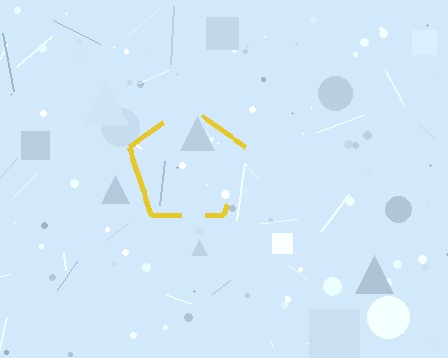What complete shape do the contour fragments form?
The contour fragments form a pentagon.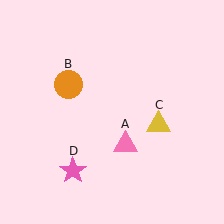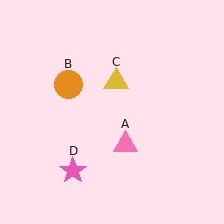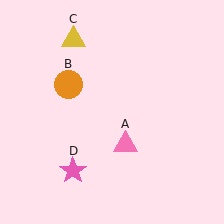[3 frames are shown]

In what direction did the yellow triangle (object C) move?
The yellow triangle (object C) moved up and to the left.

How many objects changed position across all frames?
1 object changed position: yellow triangle (object C).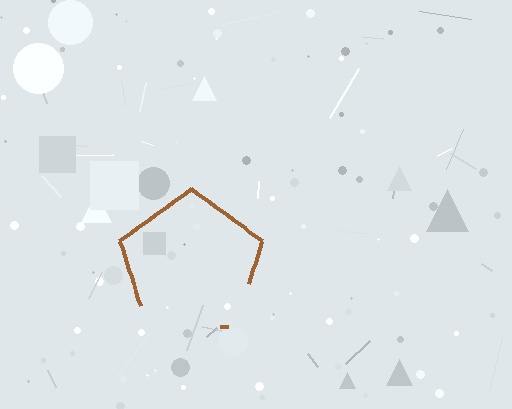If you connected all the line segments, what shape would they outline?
They would outline a pentagon.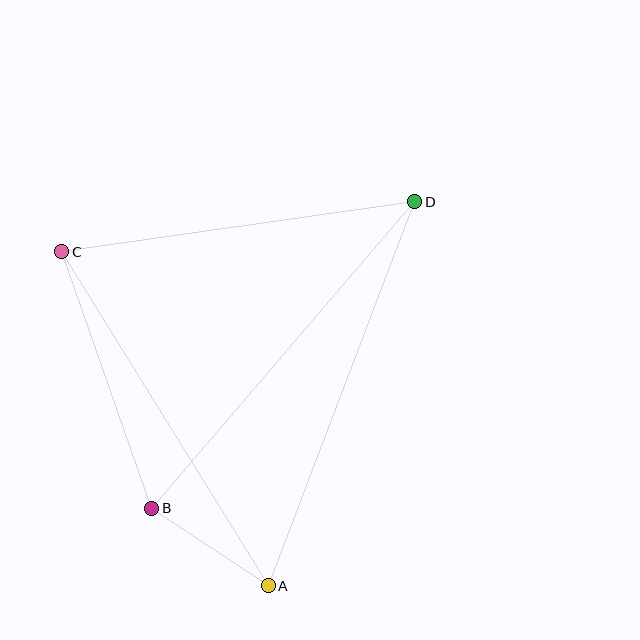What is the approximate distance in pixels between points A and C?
The distance between A and C is approximately 393 pixels.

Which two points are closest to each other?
Points A and B are closest to each other.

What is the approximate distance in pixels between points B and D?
The distance between B and D is approximately 404 pixels.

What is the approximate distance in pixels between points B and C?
The distance between B and C is approximately 272 pixels.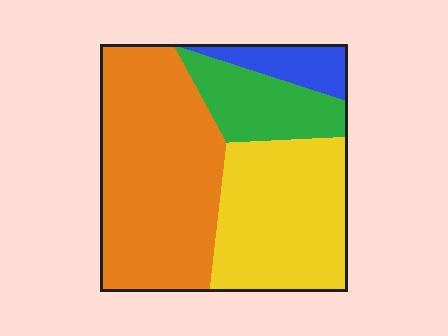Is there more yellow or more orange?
Orange.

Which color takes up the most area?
Orange, at roughly 45%.